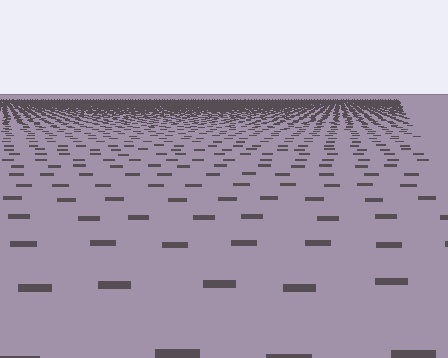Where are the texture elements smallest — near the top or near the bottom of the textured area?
Near the top.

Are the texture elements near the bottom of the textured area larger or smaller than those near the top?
Larger. Near the bottom, elements are closer to the viewer and appear at a bigger on-screen size.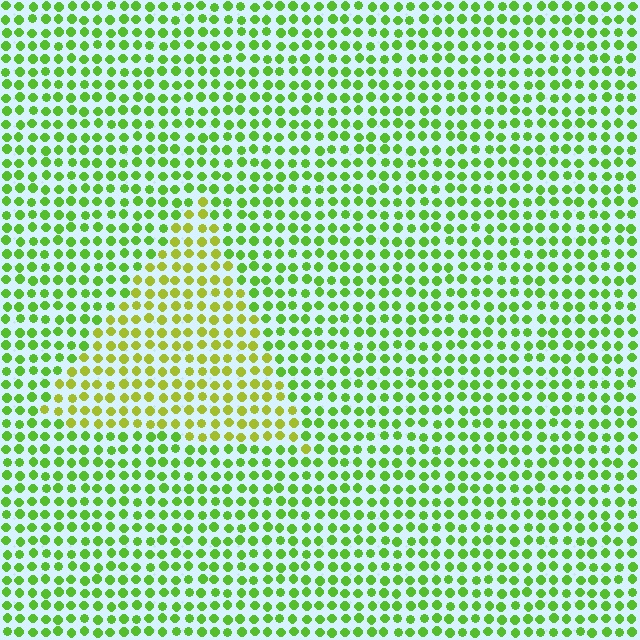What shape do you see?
I see a triangle.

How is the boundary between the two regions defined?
The boundary is defined purely by a slight shift in hue (about 32 degrees). Spacing, size, and orientation are identical on both sides.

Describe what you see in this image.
The image is filled with small lime elements in a uniform arrangement. A triangle-shaped region is visible where the elements are tinted to a slightly different hue, forming a subtle color boundary.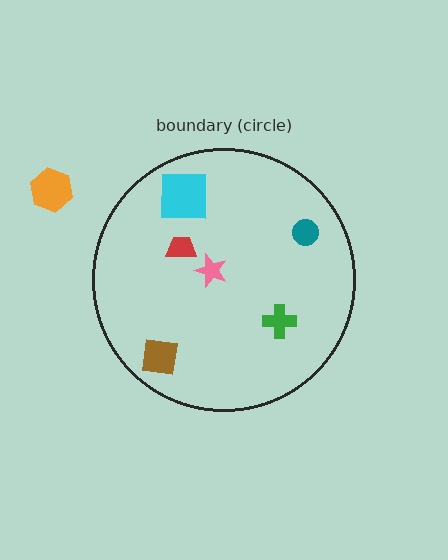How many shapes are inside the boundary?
6 inside, 1 outside.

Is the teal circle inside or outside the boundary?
Inside.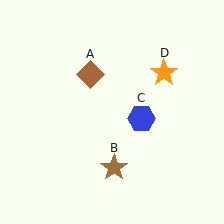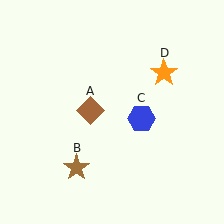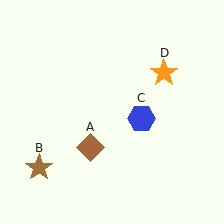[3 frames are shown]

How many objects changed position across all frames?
2 objects changed position: brown diamond (object A), brown star (object B).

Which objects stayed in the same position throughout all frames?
Blue hexagon (object C) and orange star (object D) remained stationary.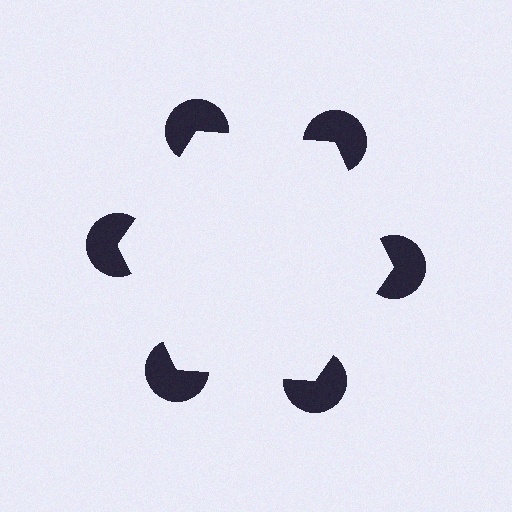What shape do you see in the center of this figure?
An illusory hexagon — its edges are inferred from the aligned wedge cuts in the pac-man discs, not physically drawn.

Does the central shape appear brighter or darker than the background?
It typically appears slightly brighter than the background, even though no actual brightness change is drawn.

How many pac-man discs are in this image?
There are 6 — one at each vertex of the illusory hexagon.